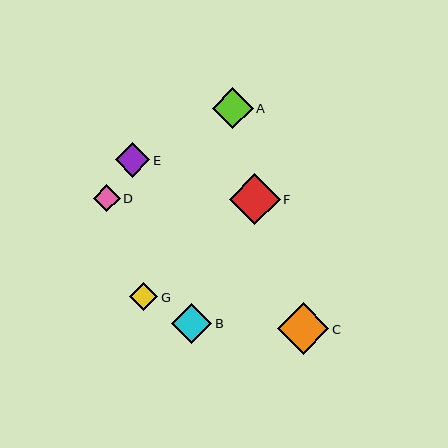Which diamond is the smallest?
Diamond D is the smallest with a size of approximately 27 pixels.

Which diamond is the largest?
Diamond C is the largest with a size of approximately 52 pixels.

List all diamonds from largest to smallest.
From largest to smallest: C, F, A, B, E, G, D.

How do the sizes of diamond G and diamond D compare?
Diamond G and diamond D are approximately the same size.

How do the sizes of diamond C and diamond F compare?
Diamond C and diamond F are approximately the same size.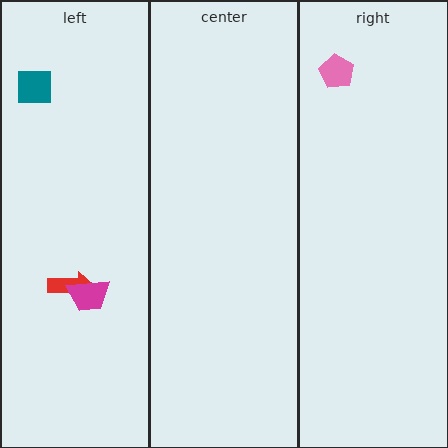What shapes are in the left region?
The red arrow, the teal square, the magenta trapezoid.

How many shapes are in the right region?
1.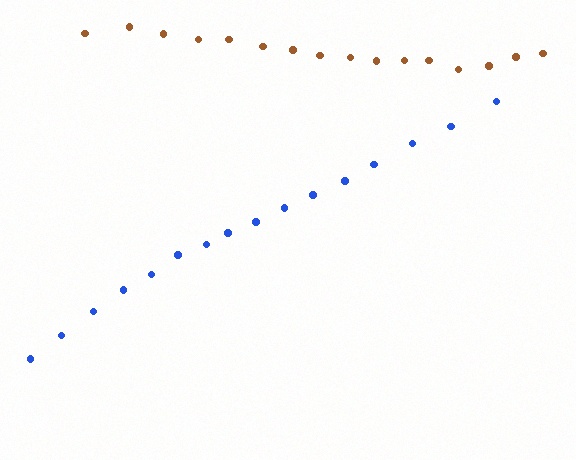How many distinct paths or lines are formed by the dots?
There are 2 distinct paths.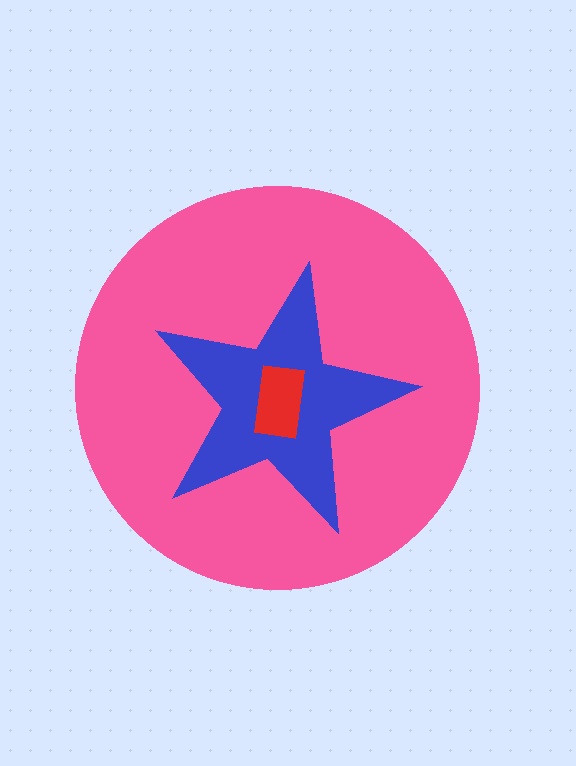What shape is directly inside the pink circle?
The blue star.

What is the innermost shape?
The red rectangle.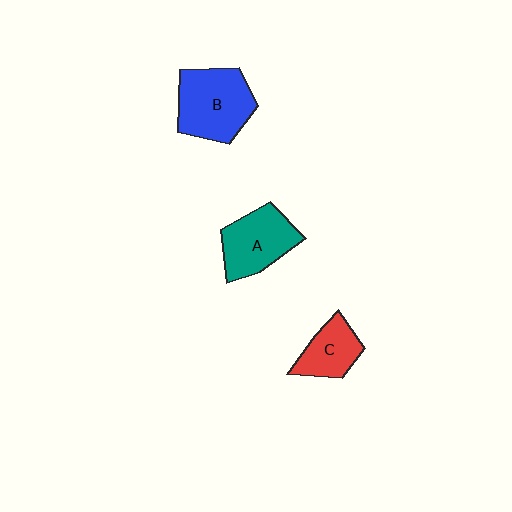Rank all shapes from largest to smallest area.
From largest to smallest: B (blue), A (teal), C (red).